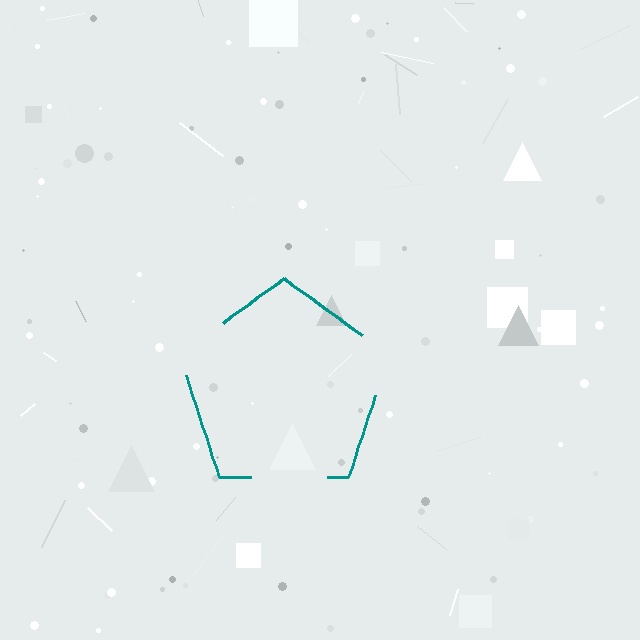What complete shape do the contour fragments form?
The contour fragments form a pentagon.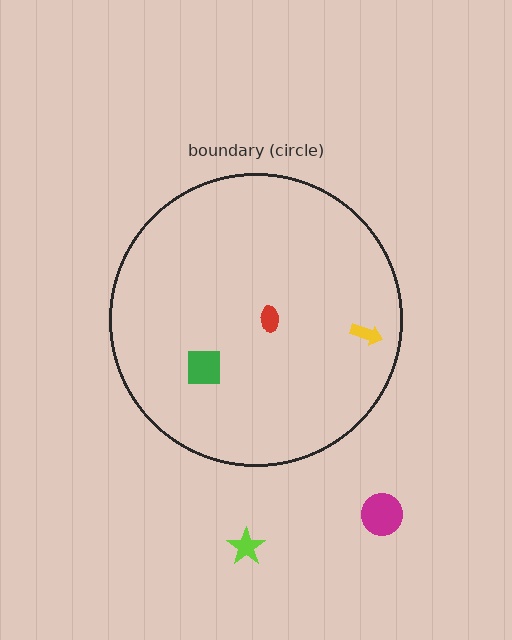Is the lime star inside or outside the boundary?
Outside.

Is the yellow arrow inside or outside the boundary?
Inside.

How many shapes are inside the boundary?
3 inside, 2 outside.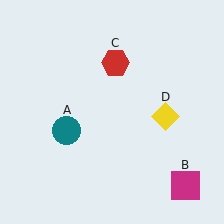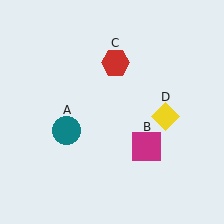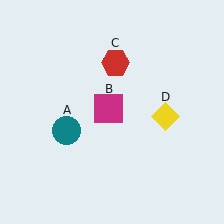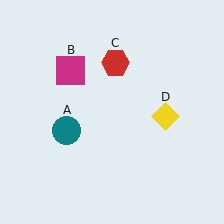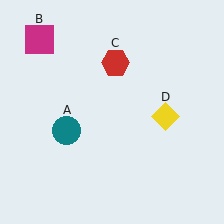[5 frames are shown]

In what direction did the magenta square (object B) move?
The magenta square (object B) moved up and to the left.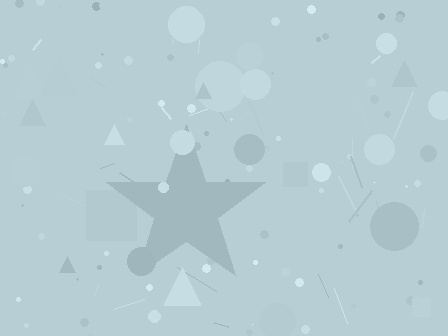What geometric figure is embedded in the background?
A star is embedded in the background.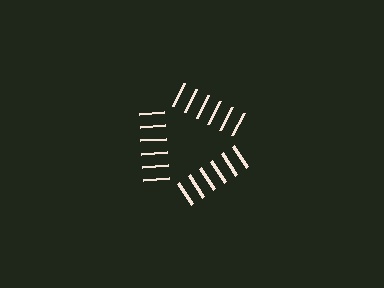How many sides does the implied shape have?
3 sides — the line-ends trace a triangle.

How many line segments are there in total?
18 — 6 along each of the 3 edges.